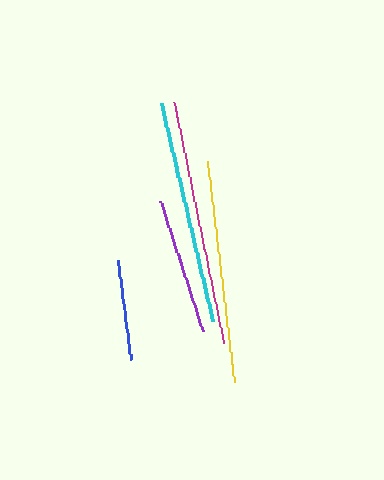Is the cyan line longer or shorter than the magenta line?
The magenta line is longer than the cyan line.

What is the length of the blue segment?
The blue segment is approximately 100 pixels long.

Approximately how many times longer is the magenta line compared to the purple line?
The magenta line is approximately 1.8 times the length of the purple line.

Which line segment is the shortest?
The blue line is the shortest at approximately 100 pixels.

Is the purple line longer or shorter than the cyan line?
The cyan line is longer than the purple line.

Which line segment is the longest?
The magenta line is the longest at approximately 246 pixels.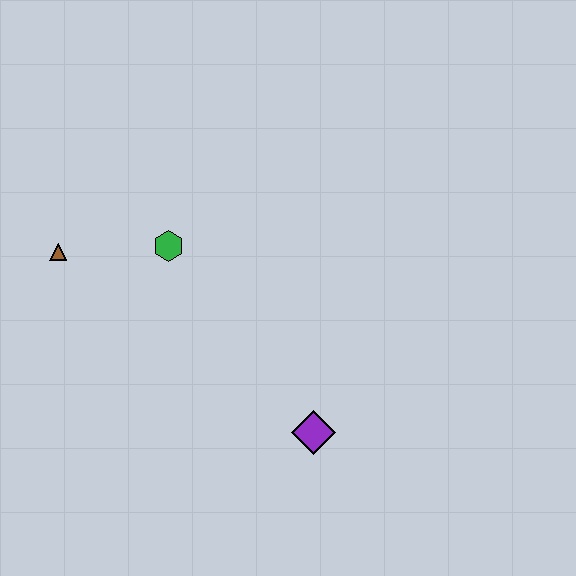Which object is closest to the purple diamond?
The green hexagon is closest to the purple diamond.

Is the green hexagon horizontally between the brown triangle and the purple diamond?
Yes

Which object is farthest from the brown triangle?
The purple diamond is farthest from the brown triangle.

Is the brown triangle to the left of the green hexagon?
Yes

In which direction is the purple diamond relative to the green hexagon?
The purple diamond is below the green hexagon.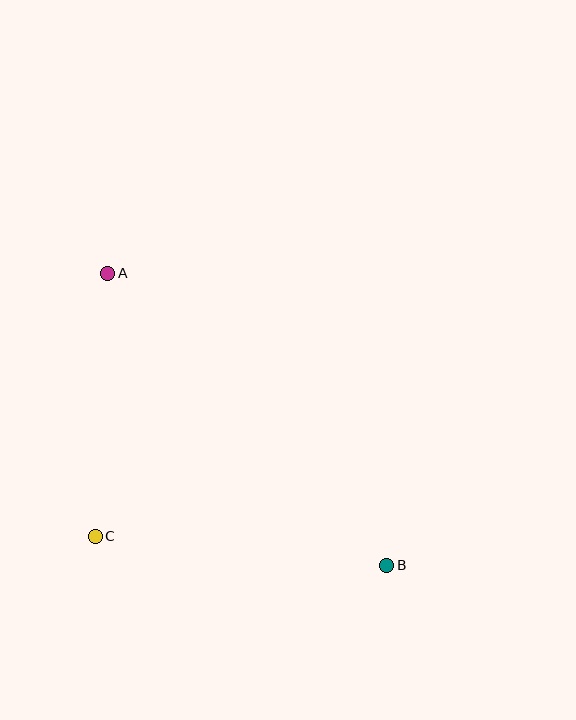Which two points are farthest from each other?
Points A and B are farthest from each other.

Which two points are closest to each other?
Points A and C are closest to each other.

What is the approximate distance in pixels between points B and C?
The distance between B and C is approximately 293 pixels.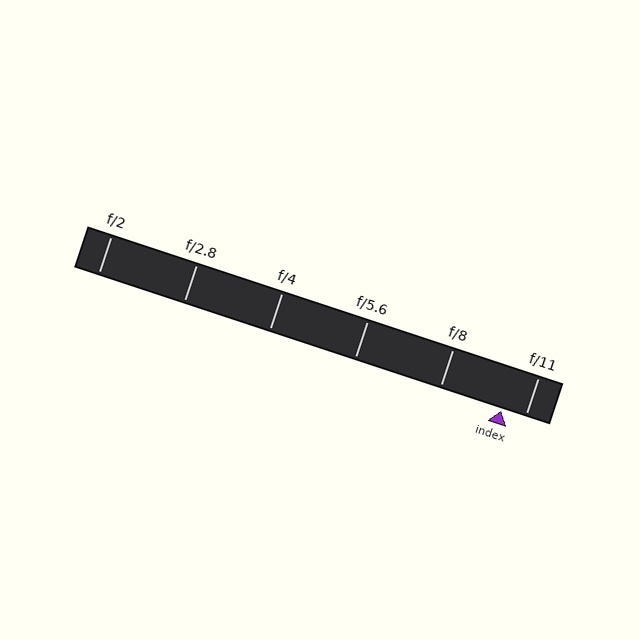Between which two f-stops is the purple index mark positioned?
The index mark is between f/8 and f/11.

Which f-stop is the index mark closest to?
The index mark is closest to f/11.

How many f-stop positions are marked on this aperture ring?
There are 6 f-stop positions marked.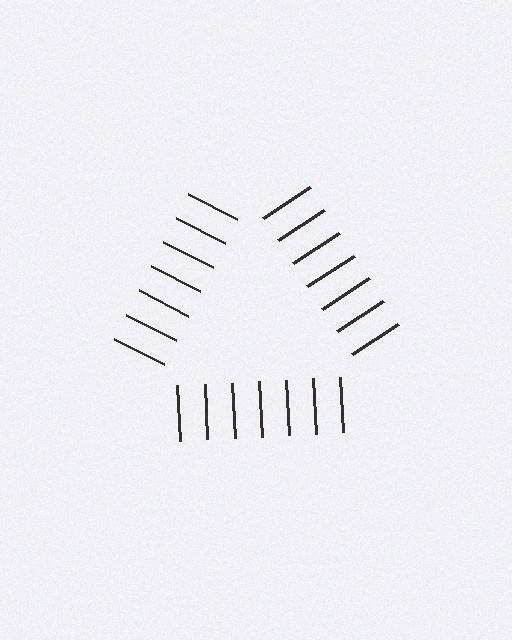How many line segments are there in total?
21 — 7 along each of the 3 edges.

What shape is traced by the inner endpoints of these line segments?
An illusory triangle — the line segments terminate on its edges but no continuous stroke is drawn.